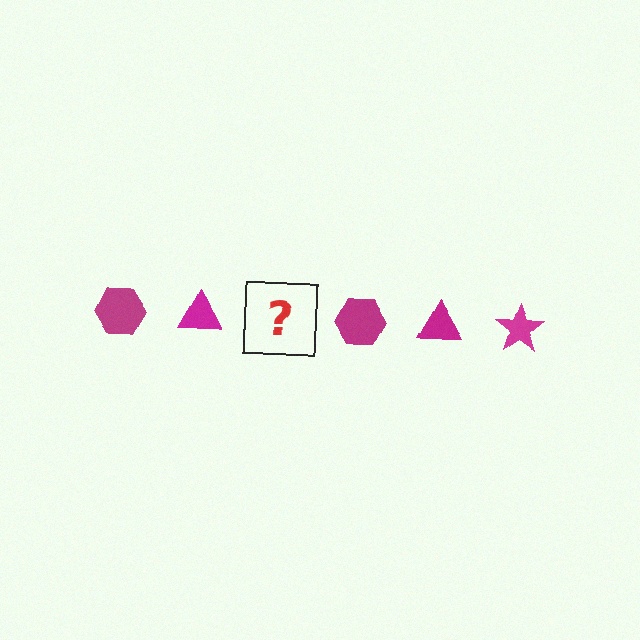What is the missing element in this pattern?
The missing element is a magenta star.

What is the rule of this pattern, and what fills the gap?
The rule is that the pattern cycles through hexagon, triangle, star shapes in magenta. The gap should be filled with a magenta star.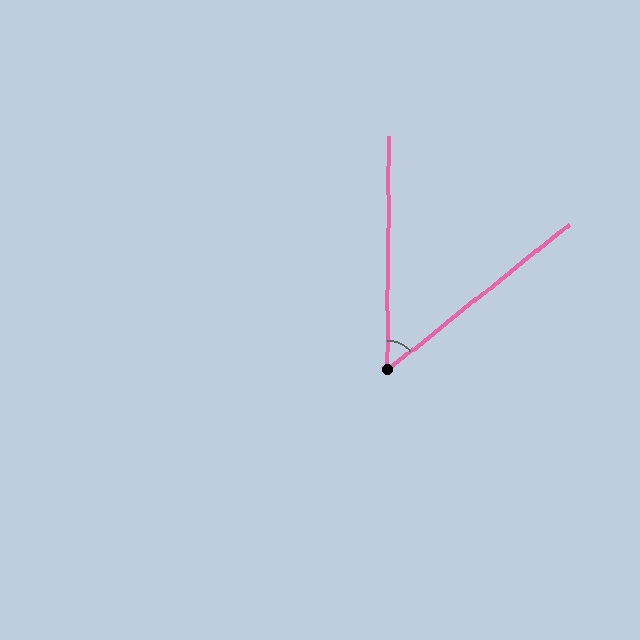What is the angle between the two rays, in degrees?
Approximately 51 degrees.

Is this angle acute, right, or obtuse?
It is acute.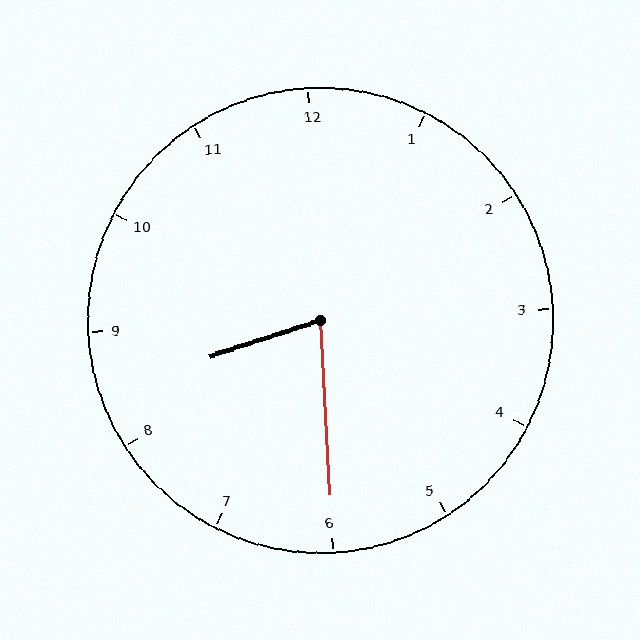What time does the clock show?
8:30.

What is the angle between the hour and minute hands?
Approximately 75 degrees.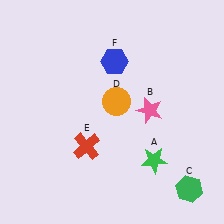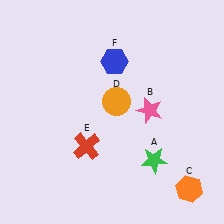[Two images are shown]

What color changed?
The hexagon (C) changed from green in Image 1 to orange in Image 2.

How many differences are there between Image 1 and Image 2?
There is 1 difference between the two images.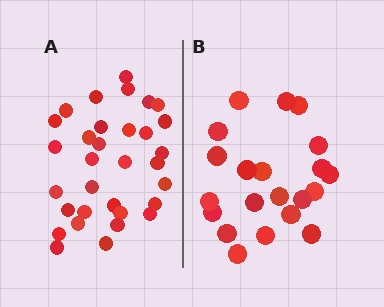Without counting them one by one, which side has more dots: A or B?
Region A (the left region) has more dots.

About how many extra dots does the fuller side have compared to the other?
Region A has roughly 12 or so more dots than region B.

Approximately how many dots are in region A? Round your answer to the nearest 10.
About 30 dots. (The exact count is 32, which rounds to 30.)